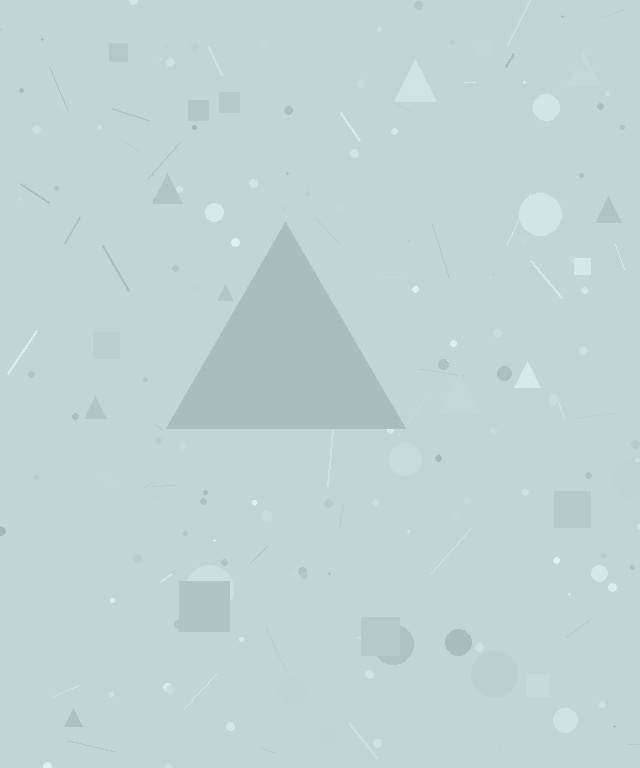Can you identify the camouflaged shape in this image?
The camouflaged shape is a triangle.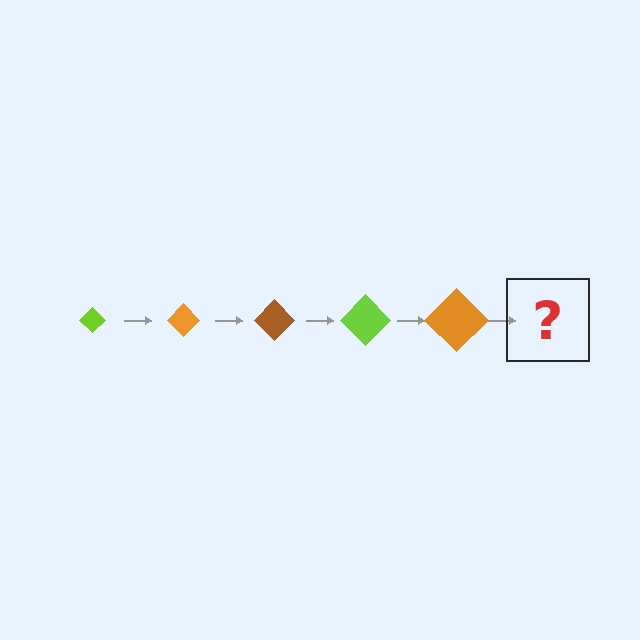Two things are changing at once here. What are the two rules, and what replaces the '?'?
The two rules are that the diamond grows larger each step and the color cycles through lime, orange, and brown. The '?' should be a brown diamond, larger than the previous one.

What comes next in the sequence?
The next element should be a brown diamond, larger than the previous one.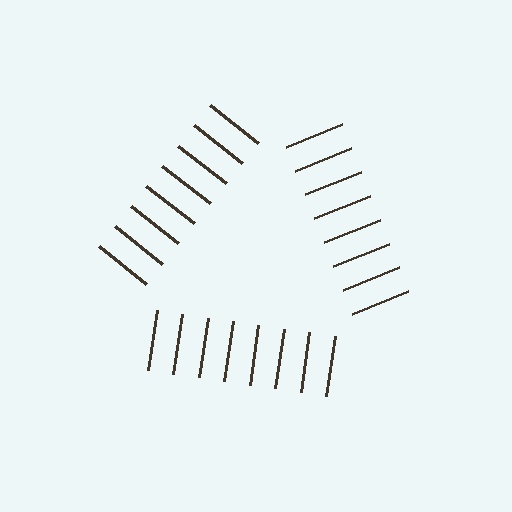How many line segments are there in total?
24 — 8 along each of the 3 edges.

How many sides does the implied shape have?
3 sides — the line-ends trace a triangle.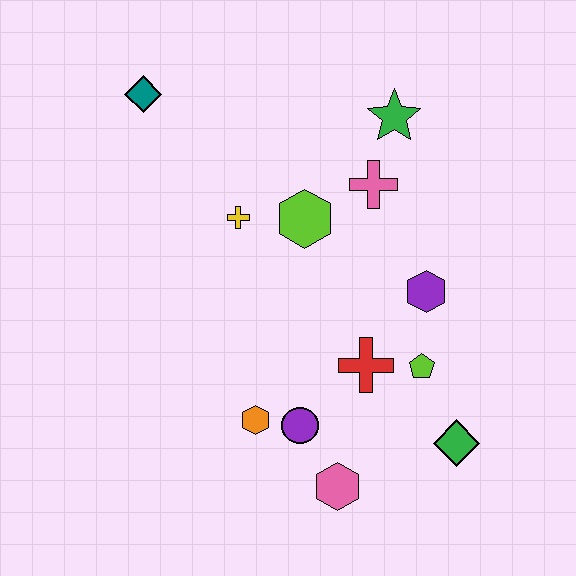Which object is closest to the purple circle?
The orange hexagon is closest to the purple circle.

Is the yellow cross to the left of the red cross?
Yes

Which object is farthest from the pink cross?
The pink hexagon is farthest from the pink cross.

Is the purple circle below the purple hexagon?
Yes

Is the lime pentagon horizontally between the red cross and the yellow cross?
No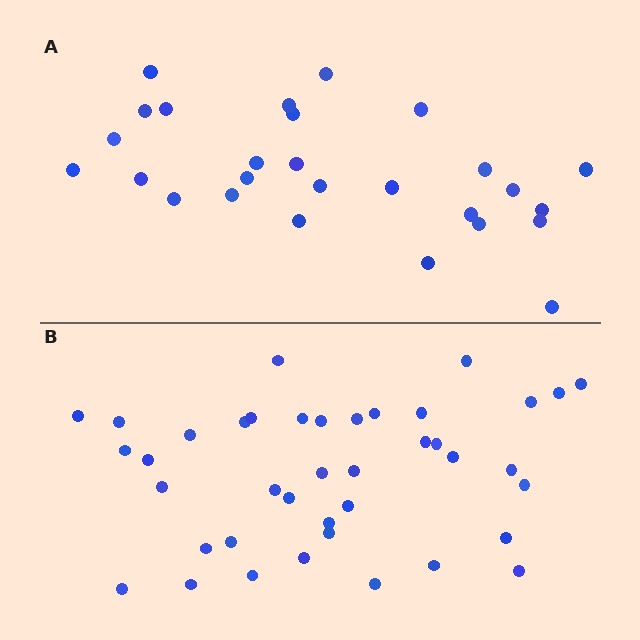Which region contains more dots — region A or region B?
Region B (the bottom region) has more dots.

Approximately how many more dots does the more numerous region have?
Region B has approximately 15 more dots than region A.